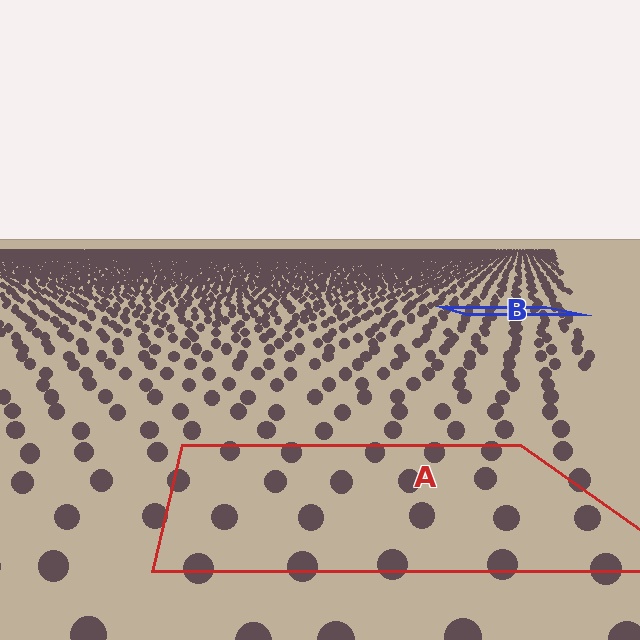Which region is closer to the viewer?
Region A is closer. The texture elements there are larger and more spread out.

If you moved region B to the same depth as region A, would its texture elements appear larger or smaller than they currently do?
They would appear larger. At a closer depth, the same texture elements are projected at a bigger on-screen size.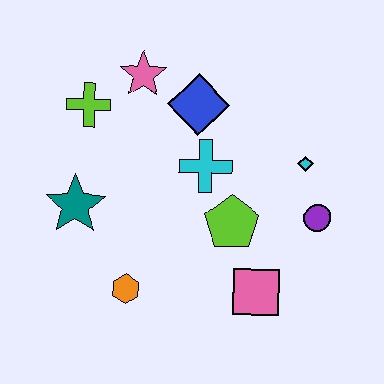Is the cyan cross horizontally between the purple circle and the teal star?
Yes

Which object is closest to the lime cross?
The pink star is closest to the lime cross.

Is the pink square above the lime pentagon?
No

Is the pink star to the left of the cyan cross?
Yes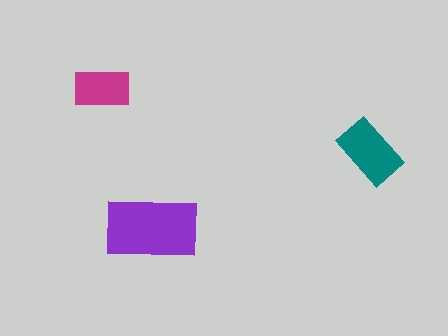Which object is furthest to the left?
The magenta rectangle is leftmost.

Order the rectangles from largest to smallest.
the purple one, the teal one, the magenta one.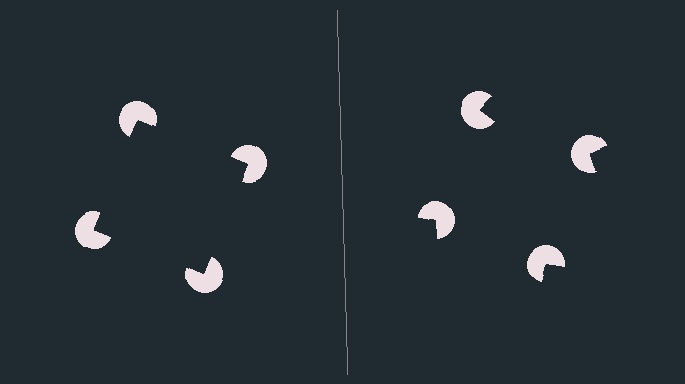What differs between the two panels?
The pac-man discs are positioned identically on both sides; only the wedge orientations differ. On the left they align to a square; on the right they are misaligned.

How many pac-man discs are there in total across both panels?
8 — 4 on each side.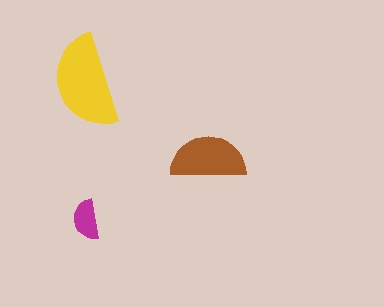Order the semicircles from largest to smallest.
the yellow one, the brown one, the magenta one.